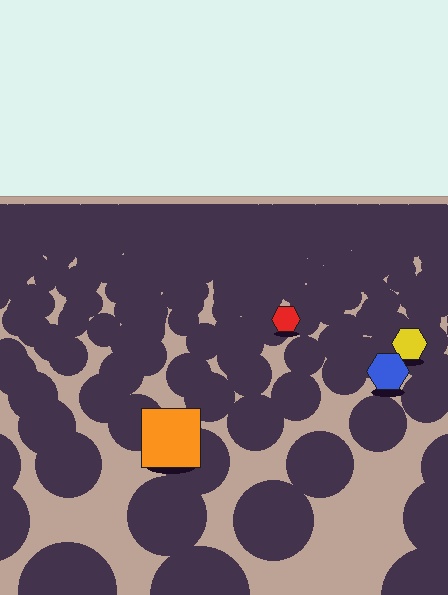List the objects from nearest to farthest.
From nearest to farthest: the orange square, the blue hexagon, the yellow hexagon, the red hexagon.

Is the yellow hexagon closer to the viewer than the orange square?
No. The orange square is closer — you can tell from the texture gradient: the ground texture is coarser near it.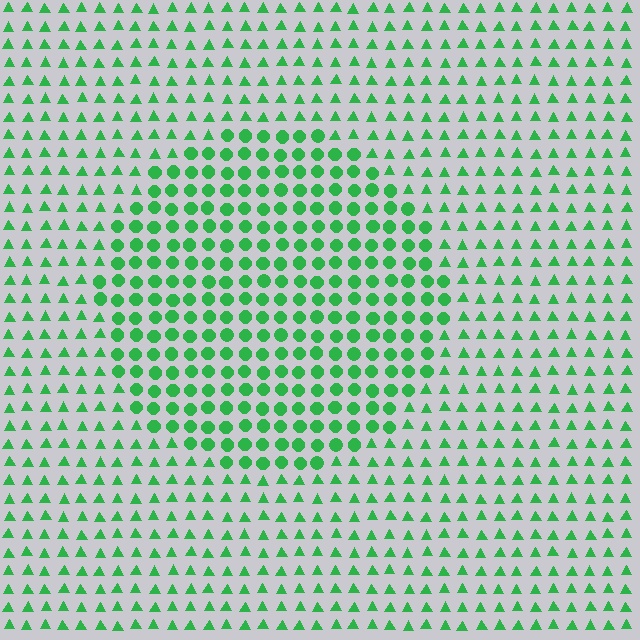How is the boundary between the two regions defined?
The boundary is defined by a change in element shape: circles inside vs. triangles outside. All elements share the same color and spacing.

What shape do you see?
I see a circle.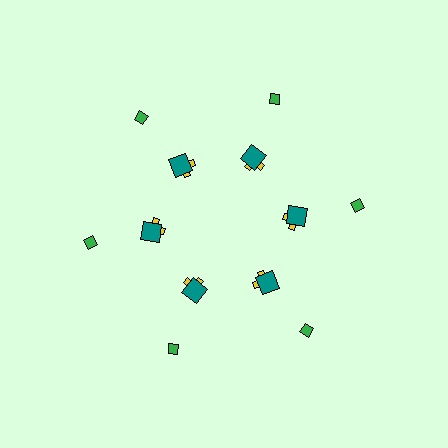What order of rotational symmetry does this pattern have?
This pattern has 6-fold rotational symmetry.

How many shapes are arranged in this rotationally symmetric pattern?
There are 18 shapes, arranged in 6 groups of 3.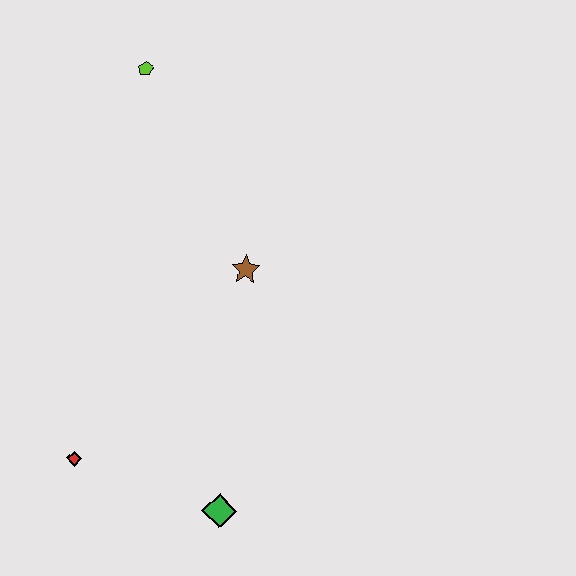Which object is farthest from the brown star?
The red diamond is farthest from the brown star.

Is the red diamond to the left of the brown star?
Yes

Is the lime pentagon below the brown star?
No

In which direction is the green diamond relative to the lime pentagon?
The green diamond is below the lime pentagon.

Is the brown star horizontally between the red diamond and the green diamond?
No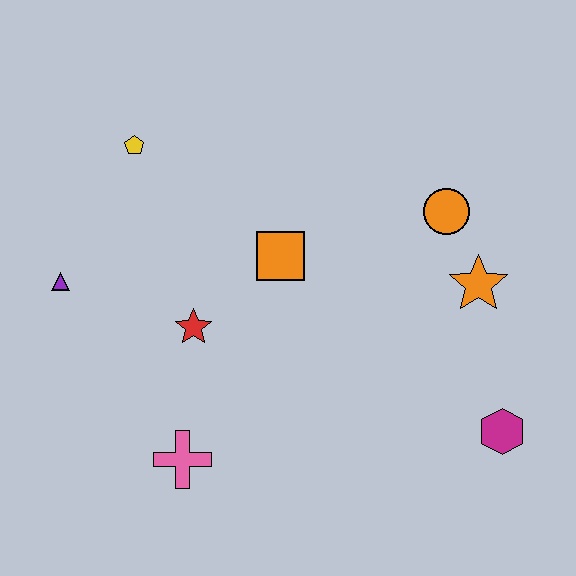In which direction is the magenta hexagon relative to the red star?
The magenta hexagon is to the right of the red star.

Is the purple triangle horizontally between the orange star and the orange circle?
No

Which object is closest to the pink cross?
The red star is closest to the pink cross.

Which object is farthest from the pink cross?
The orange circle is farthest from the pink cross.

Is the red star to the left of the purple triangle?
No